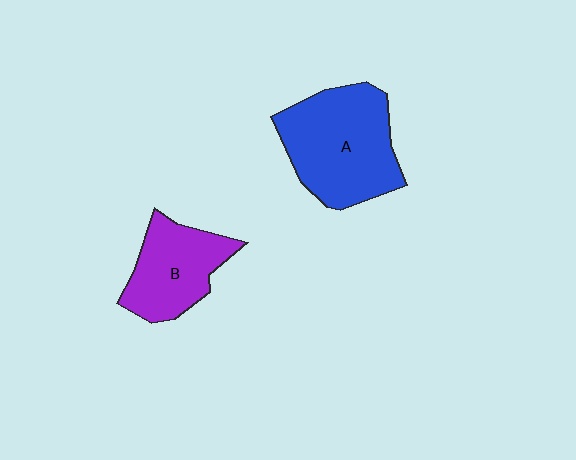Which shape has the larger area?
Shape A (blue).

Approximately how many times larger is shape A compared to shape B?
Approximately 1.5 times.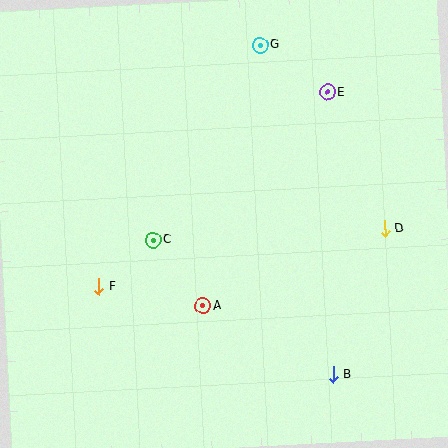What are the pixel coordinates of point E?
Point E is at (328, 92).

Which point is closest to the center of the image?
Point C at (153, 240) is closest to the center.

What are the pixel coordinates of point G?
Point G is at (260, 45).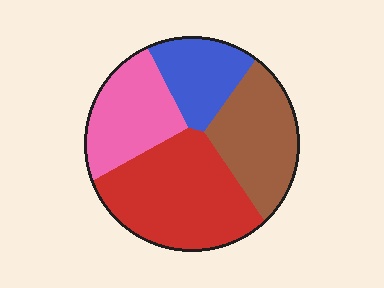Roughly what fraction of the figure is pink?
Pink takes up about one fifth (1/5) of the figure.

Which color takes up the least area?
Blue, at roughly 15%.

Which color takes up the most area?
Red, at roughly 35%.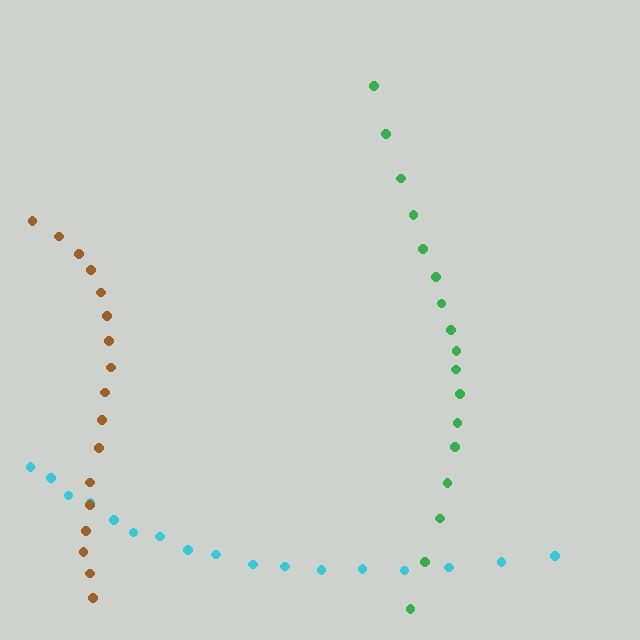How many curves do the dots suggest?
There are 3 distinct paths.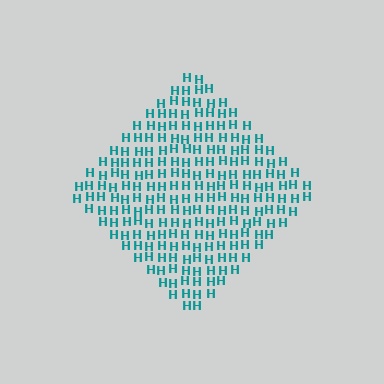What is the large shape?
The large shape is a diamond.